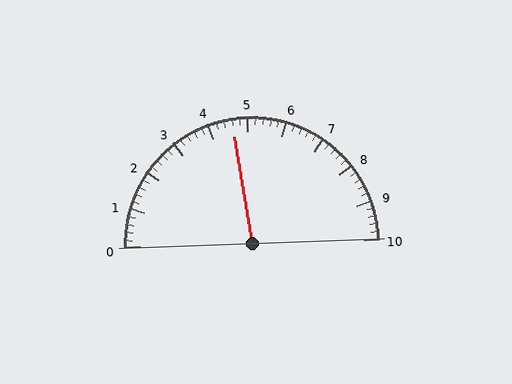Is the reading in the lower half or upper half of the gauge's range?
The reading is in the lower half of the range (0 to 10).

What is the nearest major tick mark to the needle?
The nearest major tick mark is 5.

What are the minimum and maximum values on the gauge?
The gauge ranges from 0 to 10.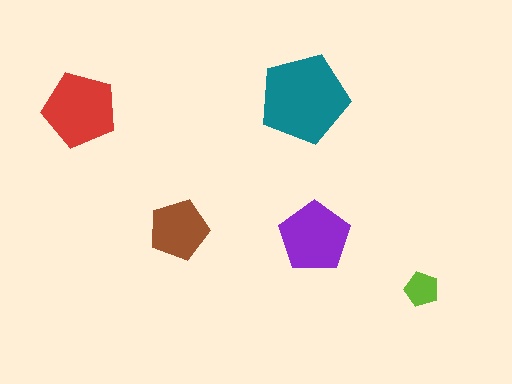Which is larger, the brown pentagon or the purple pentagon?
The purple one.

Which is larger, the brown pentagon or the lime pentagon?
The brown one.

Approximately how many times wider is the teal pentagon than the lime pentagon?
About 2.5 times wider.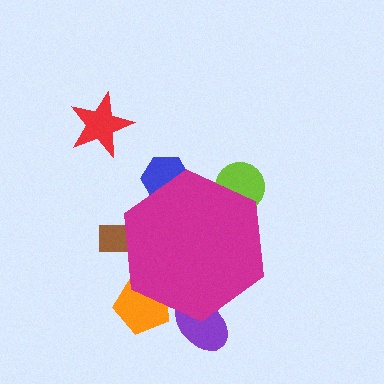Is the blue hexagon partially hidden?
Yes, the blue hexagon is partially hidden behind the magenta hexagon.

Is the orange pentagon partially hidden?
Yes, the orange pentagon is partially hidden behind the magenta hexagon.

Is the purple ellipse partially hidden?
Yes, the purple ellipse is partially hidden behind the magenta hexagon.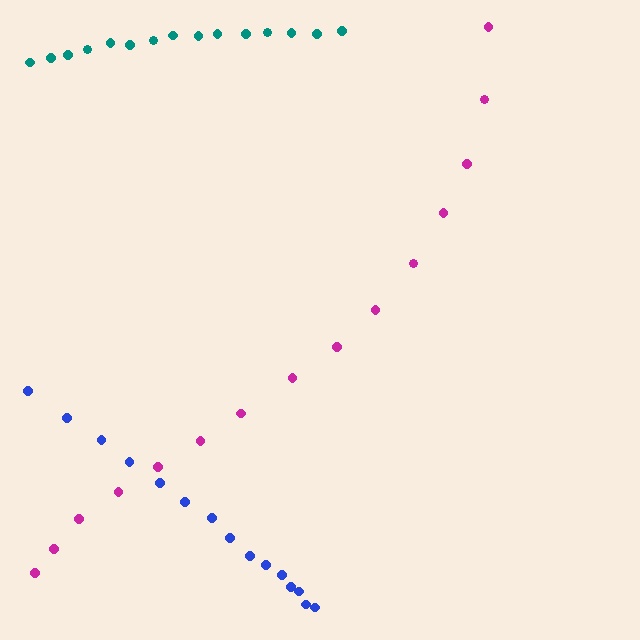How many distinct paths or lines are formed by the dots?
There are 3 distinct paths.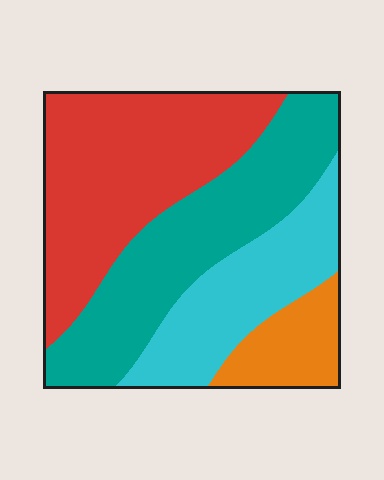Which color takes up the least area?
Orange, at roughly 10%.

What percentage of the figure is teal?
Teal covers 32% of the figure.